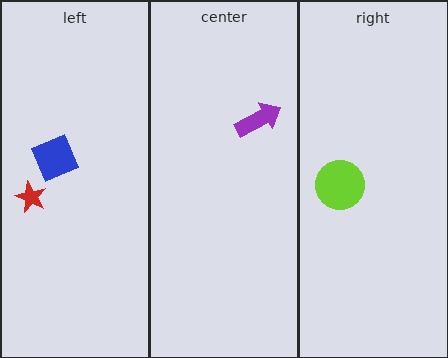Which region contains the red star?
The left region.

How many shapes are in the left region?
2.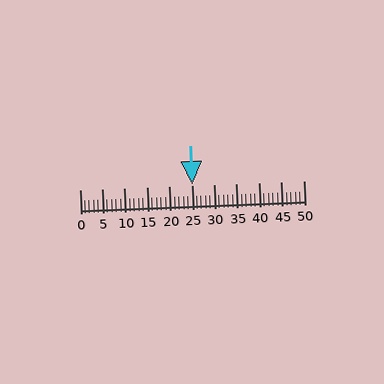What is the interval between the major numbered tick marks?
The major tick marks are spaced 5 units apart.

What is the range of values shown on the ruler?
The ruler shows values from 0 to 50.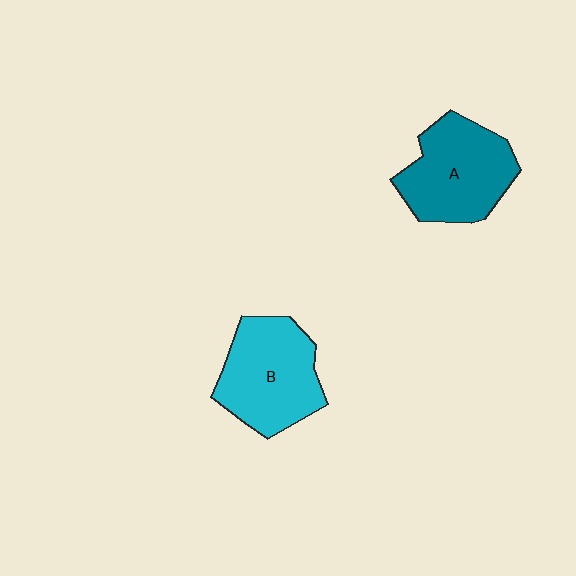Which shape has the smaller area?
Shape A (teal).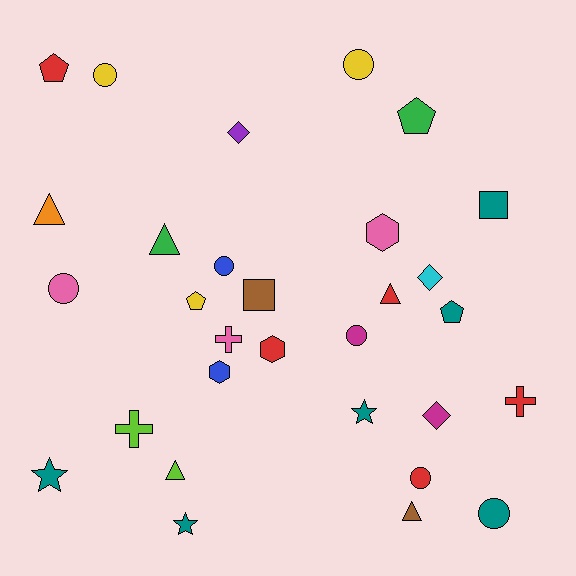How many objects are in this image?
There are 30 objects.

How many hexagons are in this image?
There are 3 hexagons.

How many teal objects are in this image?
There are 6 teal objects.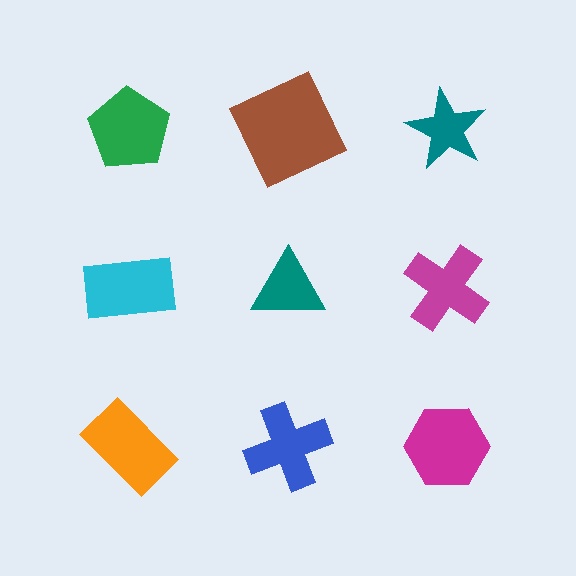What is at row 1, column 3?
A teal star.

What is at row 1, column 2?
A brown square.